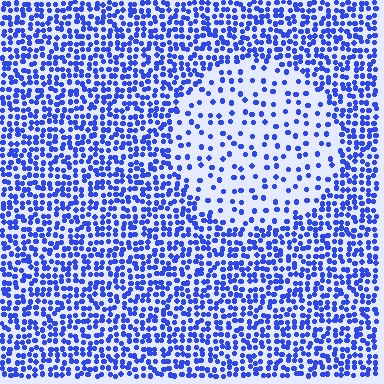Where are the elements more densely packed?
The elements are more densely packed outside the circle boundary.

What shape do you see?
I see a circle.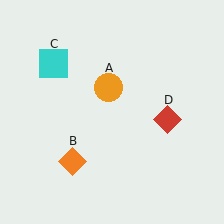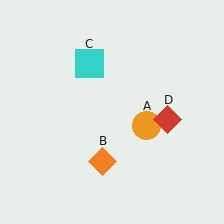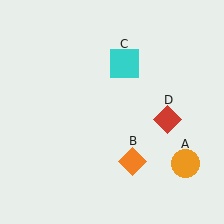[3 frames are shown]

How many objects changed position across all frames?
3 objects changed position: orange circle (object A), orange diamond (object B), cyan square (object C).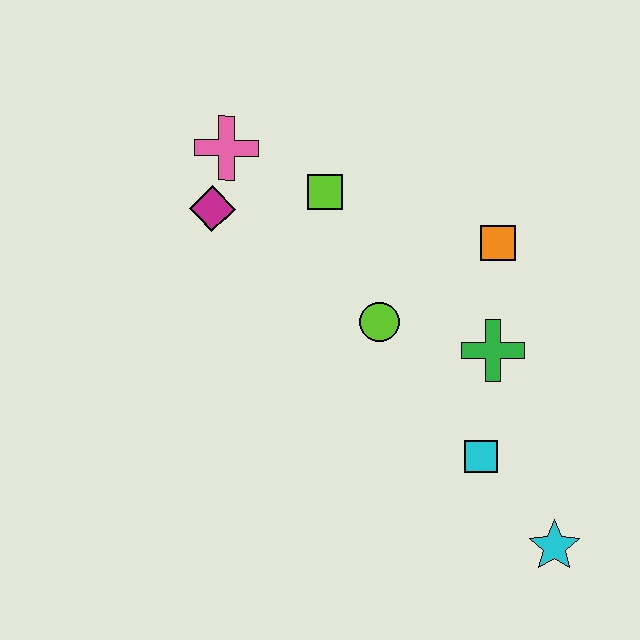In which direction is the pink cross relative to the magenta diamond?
The pink cross is above the magenta diamond.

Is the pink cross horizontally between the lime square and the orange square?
No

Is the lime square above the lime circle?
Yes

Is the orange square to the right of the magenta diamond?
Yes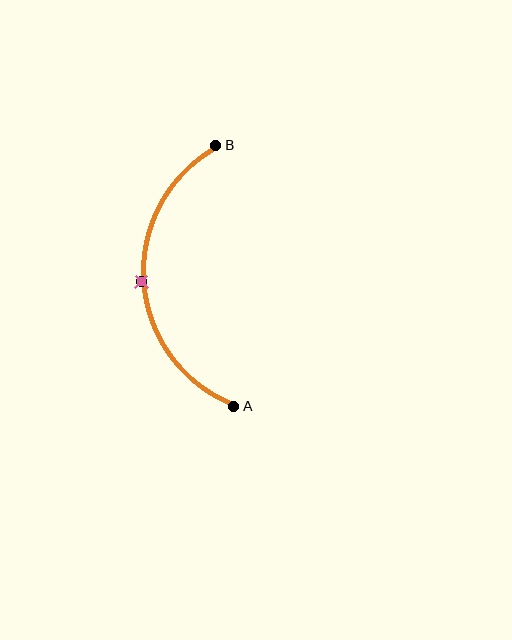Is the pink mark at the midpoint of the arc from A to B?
Yes. The pink mark lies on the arc at equal arc-length from both A and B — it is the arc midpoint.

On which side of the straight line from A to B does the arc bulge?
The arc bulges to the left of the straight line connecting A and B.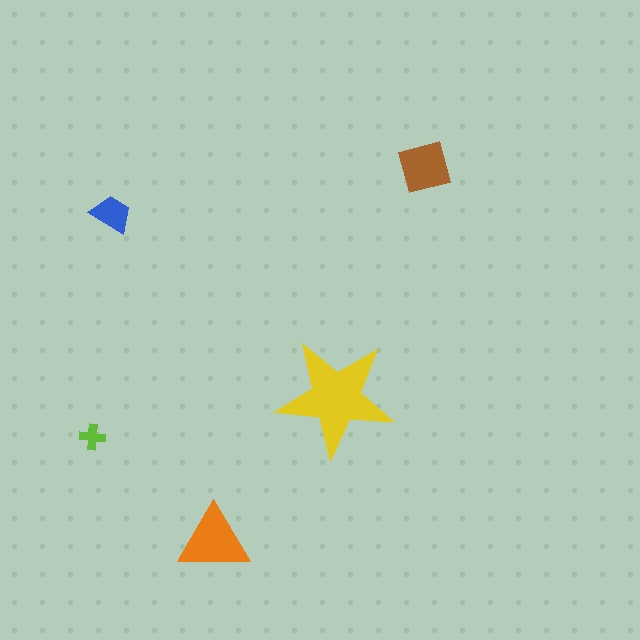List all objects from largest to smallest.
The yellow star, the orange triangle, the brown diamond, the blue trapezoid, the lime cross.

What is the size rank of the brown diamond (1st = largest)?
3rd.